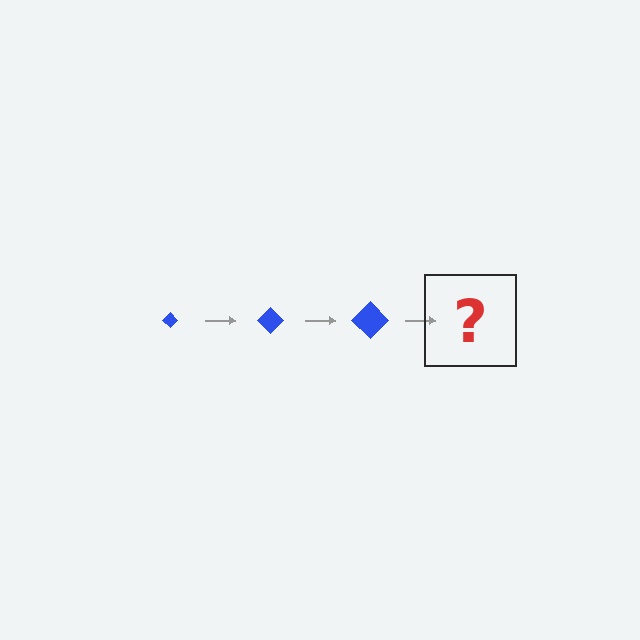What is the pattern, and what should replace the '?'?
The pattern is that the diamond gets progressively larger each step. The '?' should be a blue diamond, larger than the previous one.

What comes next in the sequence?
The next element should be a blue diamond, larger than the previous one.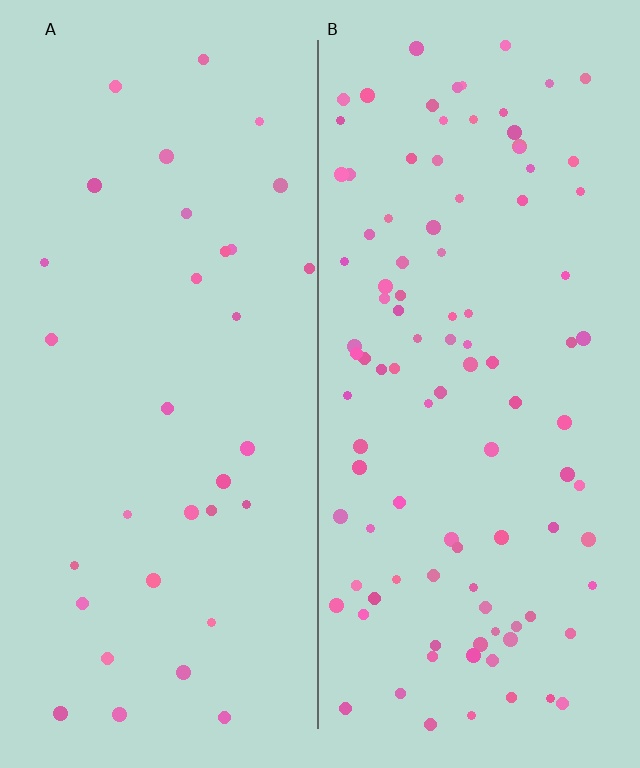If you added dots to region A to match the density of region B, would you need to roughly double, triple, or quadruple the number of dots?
Approximately triple.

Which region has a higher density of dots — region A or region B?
B (the right).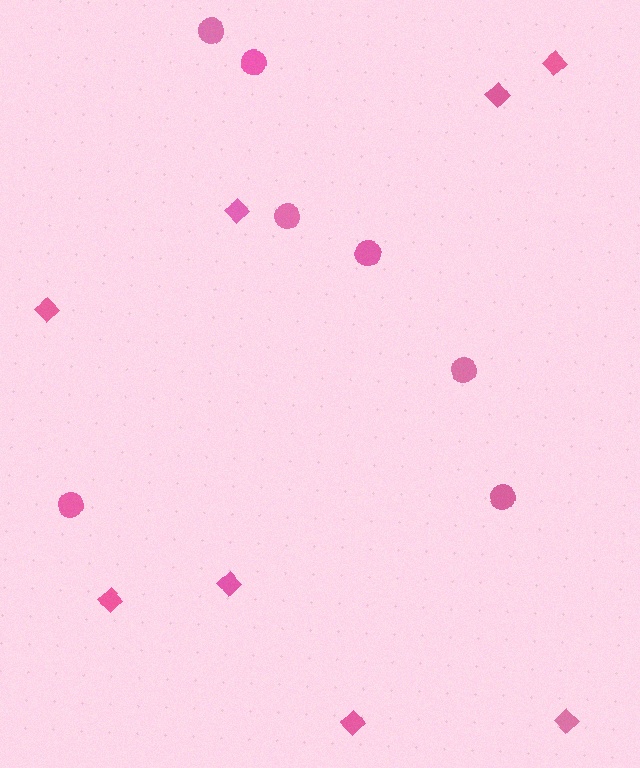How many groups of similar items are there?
There are 2 groups: one group of circles (7) and one group of diamonds (8).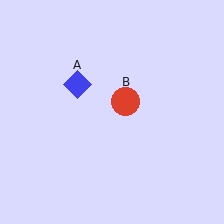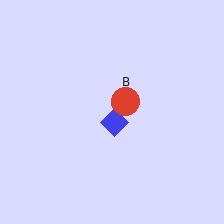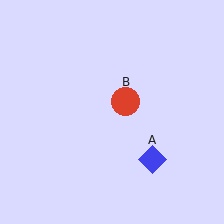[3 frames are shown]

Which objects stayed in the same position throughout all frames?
Red circle (object B) remained stationary.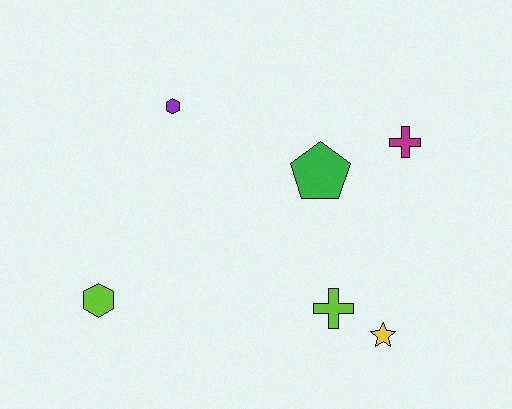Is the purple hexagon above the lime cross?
Yes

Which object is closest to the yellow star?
The lime cross is closest to the yellow star.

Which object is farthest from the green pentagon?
The lime hexagon is farthest from the green pentagon.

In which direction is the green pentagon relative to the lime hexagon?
The green pentagon is to the right of the lime hexagon.